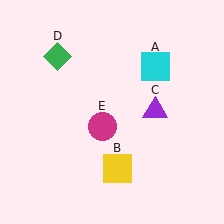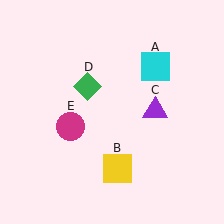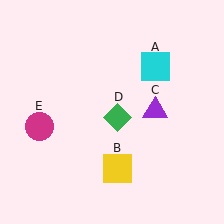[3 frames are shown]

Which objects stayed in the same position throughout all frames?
Cyan square (object A) and yellow square (object B) and purple triangle (object C) remained stationary.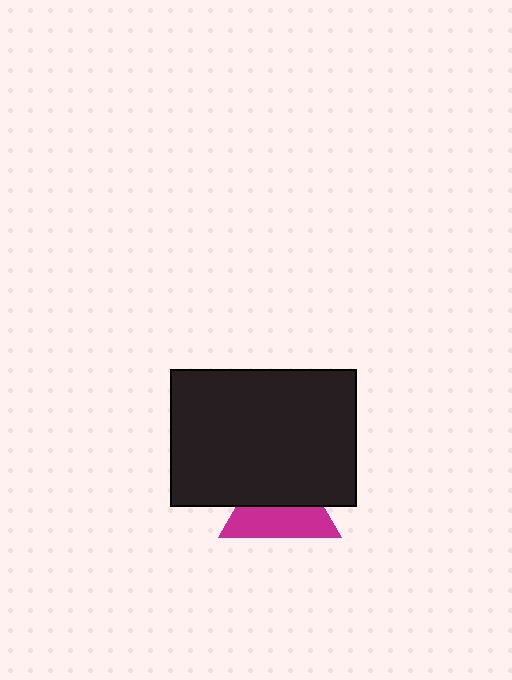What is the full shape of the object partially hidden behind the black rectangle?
The partially hidden object is a magenta triangle.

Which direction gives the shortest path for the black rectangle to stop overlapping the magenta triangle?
Moving up gives the shortest separation.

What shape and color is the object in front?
The object in front is a black rectangle.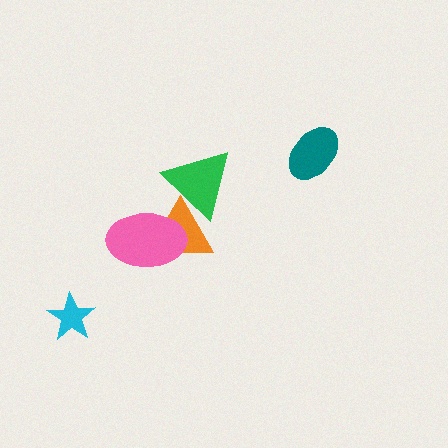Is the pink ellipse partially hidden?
No, no other shape covers it.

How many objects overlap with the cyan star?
0 objects overlap with the cyan star.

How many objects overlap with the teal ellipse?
0 objects overlap with the teal ellipse.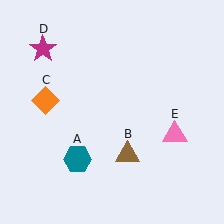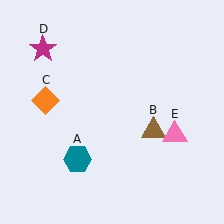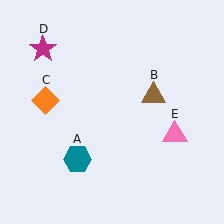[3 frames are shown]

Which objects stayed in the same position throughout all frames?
Teal hexagon (object A) and orange diamond (object C) and magenta star (object D) and pink triangle (object E) remained stationary.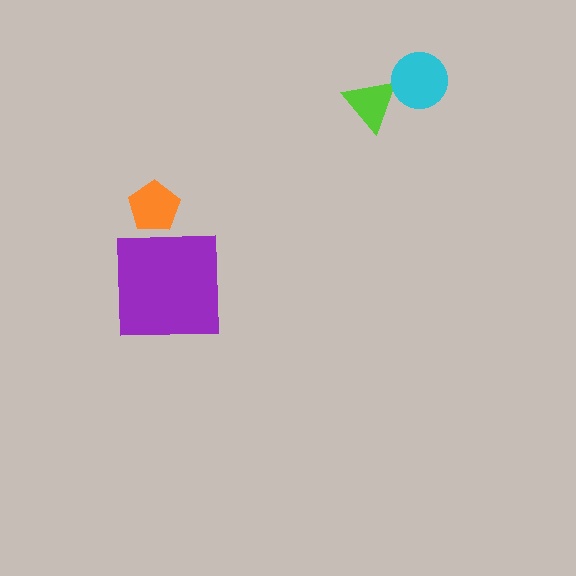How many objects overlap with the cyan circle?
1 object overlaps with the cyan circle.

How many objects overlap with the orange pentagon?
0 objects overlap with the orange pentagon.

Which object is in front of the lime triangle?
The cyan circle is in front of the lime triangle.